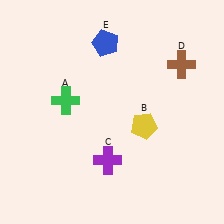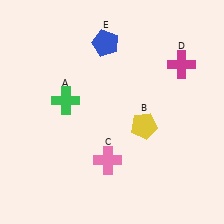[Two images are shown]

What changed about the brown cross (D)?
In Image 1, D is brown. In Image 2, it changed to magenta.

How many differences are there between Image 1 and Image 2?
There are 2 differences between the two images.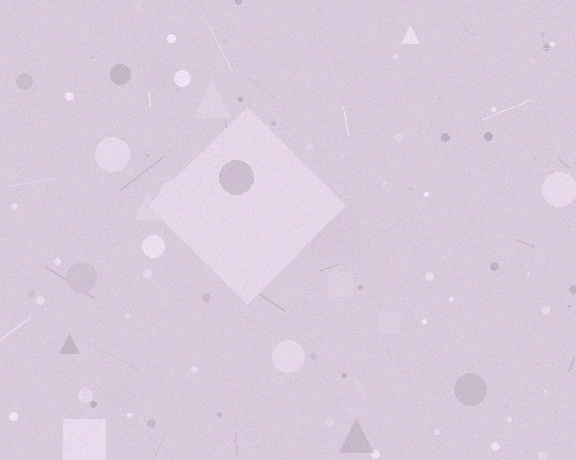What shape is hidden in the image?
A diamond is hidden in the image.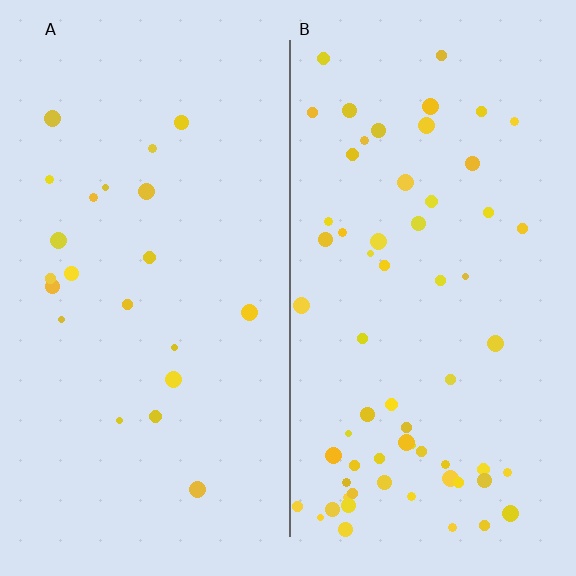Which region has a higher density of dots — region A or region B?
B (the right).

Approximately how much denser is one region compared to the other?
Approximately 2.9× — region B over region A.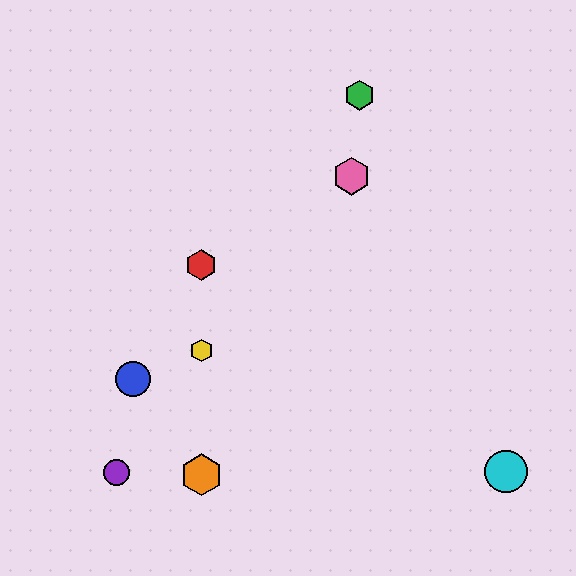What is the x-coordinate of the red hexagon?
The red hexagon is at x≈201.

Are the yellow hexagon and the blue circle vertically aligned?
No, the yellow hexagon is at x≈201 and the blue circle is at x≈133.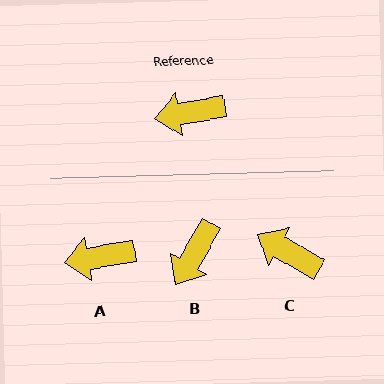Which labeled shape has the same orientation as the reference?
A.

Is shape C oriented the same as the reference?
No, it is off by about 40 degrees.